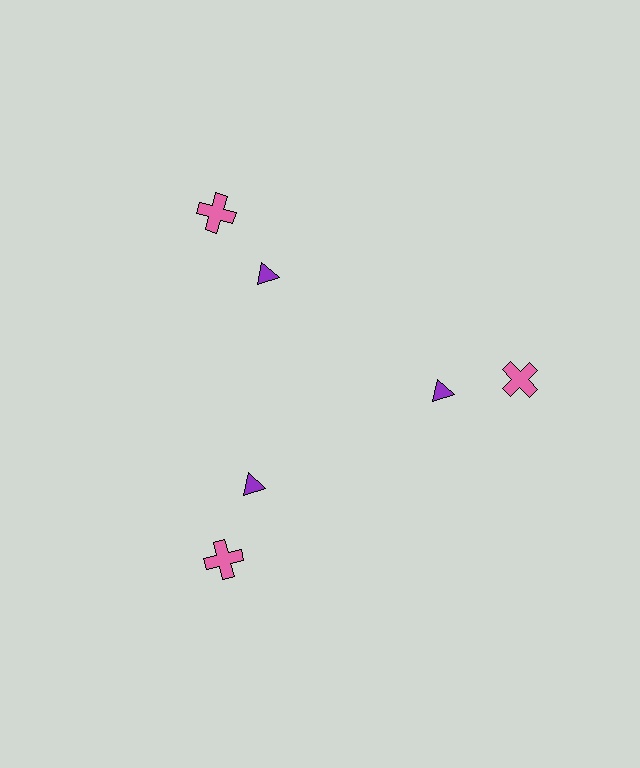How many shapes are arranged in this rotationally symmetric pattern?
There are 6 shapes, arranged in 3 groups of 2.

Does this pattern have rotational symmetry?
Yes, this pattern has 3-fold rotational symmetry. It looks the same after rotating 120 degrees around the center.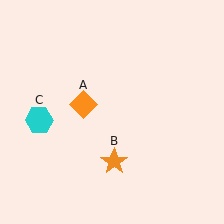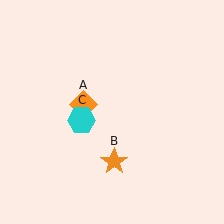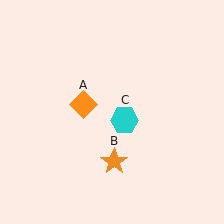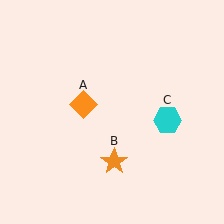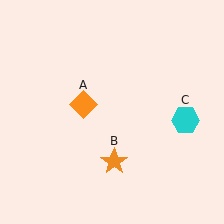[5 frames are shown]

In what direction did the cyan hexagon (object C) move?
The cyan hexagon (object C) moved right.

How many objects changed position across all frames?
1 object changed position: cyan hexagon (object C).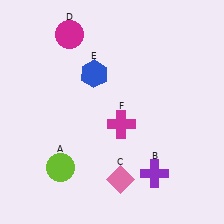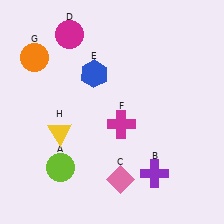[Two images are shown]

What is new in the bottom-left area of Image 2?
A yellow triangle (H) was added in the bottom-left area of Image 2.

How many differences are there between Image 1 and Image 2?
There are 2 differences between the two images.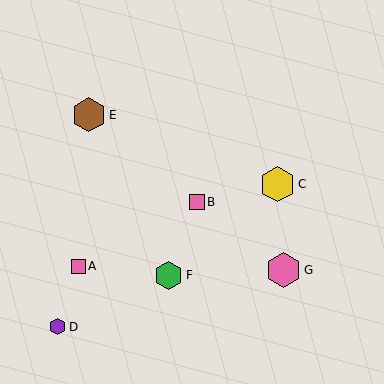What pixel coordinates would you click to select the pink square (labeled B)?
Click at (197, 202) to select the pink square B.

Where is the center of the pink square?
The center of the pink square is at (197, 202).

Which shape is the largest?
The yellow hexagon (labeled C) is the largest.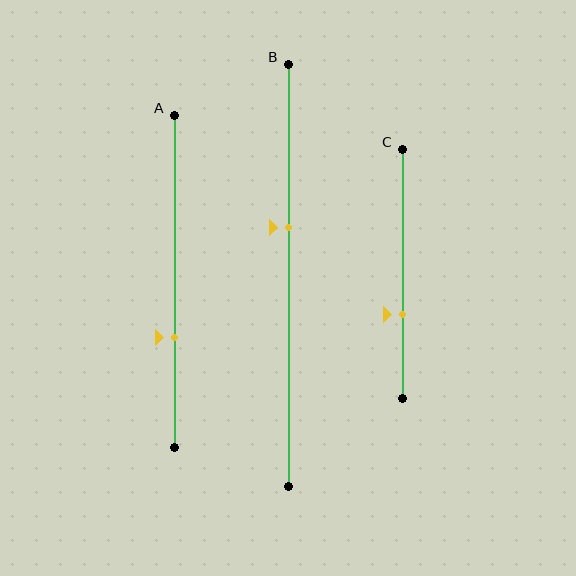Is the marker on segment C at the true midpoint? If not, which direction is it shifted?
No, the marker on segment C is shifted downward by about 16% of the segment length.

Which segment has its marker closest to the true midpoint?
Segment B has its marker closest to the true midpoint.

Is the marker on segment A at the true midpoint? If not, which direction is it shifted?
No, the marker on segment A is shifted downward by about 17% of the segment length.